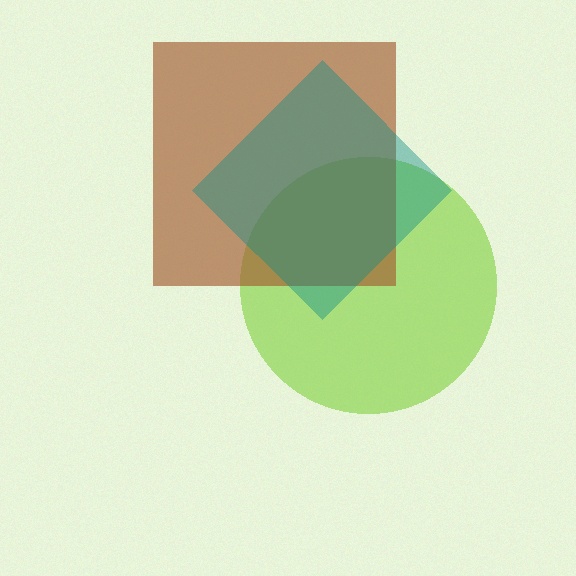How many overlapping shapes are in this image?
There are 3 overlapping shapes in the image.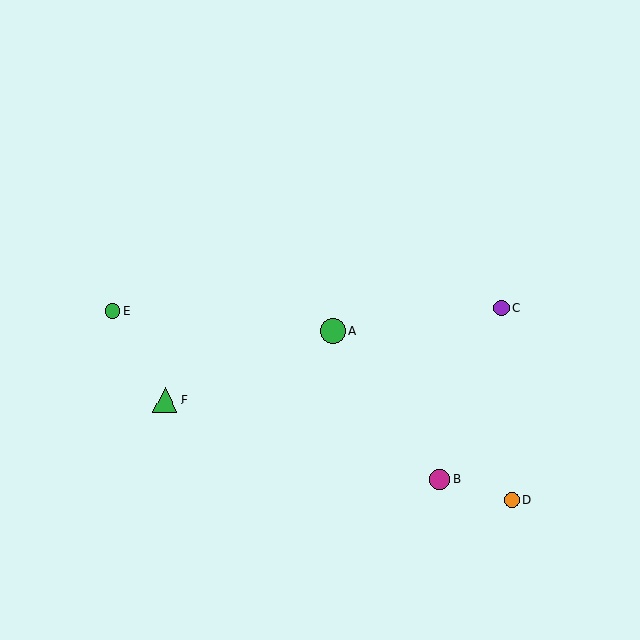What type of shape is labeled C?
Shape C is a purple circle.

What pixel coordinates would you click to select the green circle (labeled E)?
Click at (112, 311) to select the green circle E.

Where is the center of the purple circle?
The center of the purple circle is at (502, 308).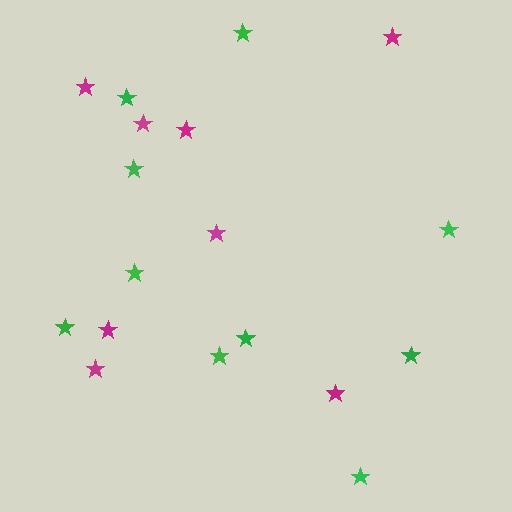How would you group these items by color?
There are 2 groups: one group of green stars (10) and one group of magenta stars (8).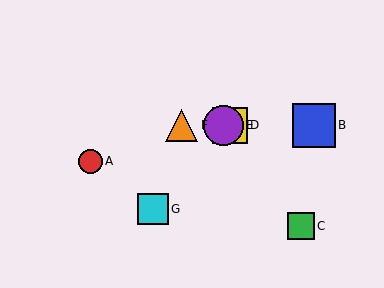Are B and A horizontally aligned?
No, B is at y≈125 and A is at y≈161.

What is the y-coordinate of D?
Object D is at y≈125.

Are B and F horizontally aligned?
Yes, both are at y≈125.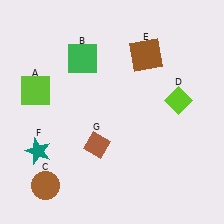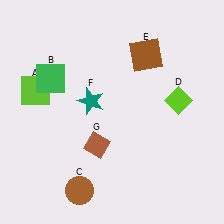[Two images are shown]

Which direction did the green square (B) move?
The green square (B) moved left.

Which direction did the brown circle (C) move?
The brown circle (C) moved right.